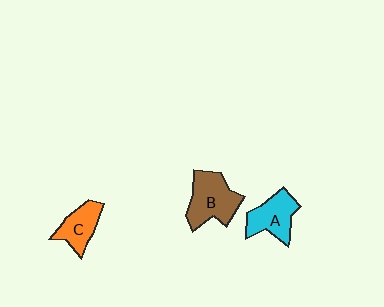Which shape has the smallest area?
Shape C (orange).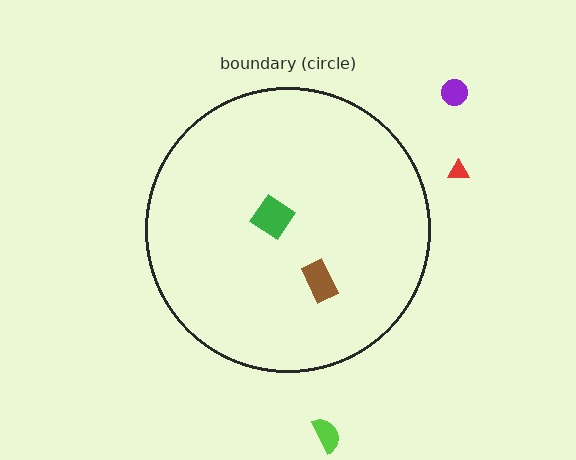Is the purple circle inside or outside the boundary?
Outside.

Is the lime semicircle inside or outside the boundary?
Outside.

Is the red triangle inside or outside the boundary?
Outside.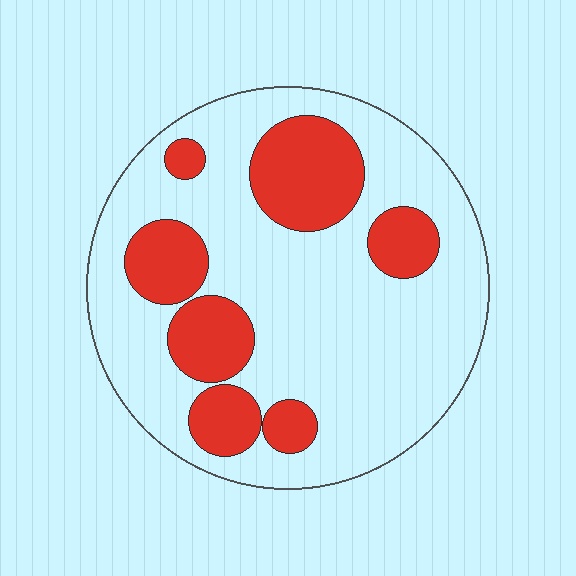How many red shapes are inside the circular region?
7.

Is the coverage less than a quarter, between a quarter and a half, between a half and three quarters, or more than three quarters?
Between a quarter and a half.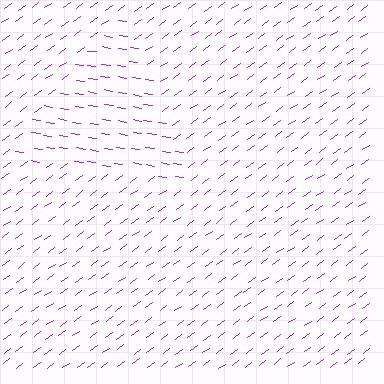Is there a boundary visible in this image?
Yes, there is a texture boundary formed by a change in line orientation.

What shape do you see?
I see a triangle.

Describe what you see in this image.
The image is filled with small purple line segments. A triangle region in the image has lines oriented differently from the surrounding lines, creating a visible texture boundary.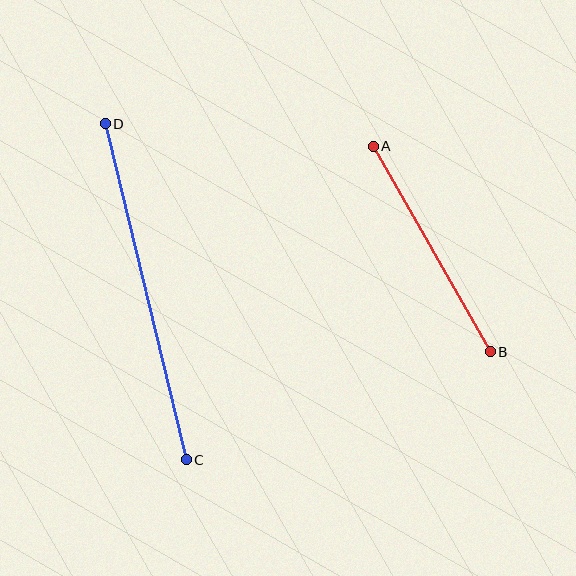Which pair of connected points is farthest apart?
Points C and D are farthest apart.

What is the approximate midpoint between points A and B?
The midpoint is at approximately (432, 249) pixels.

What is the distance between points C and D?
The distance is approximately 346 pixels.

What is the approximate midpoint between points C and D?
The midpoint is at approximately (146, 292) pixels.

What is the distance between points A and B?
The distance is approximately 236 pixels.